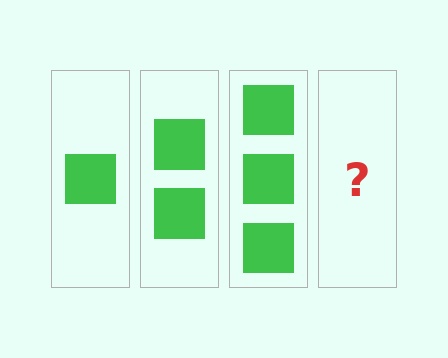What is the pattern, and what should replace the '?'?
The pattern is that each step adds one more square. The '?' should be 4 squares.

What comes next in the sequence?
The next element should be 4 squares.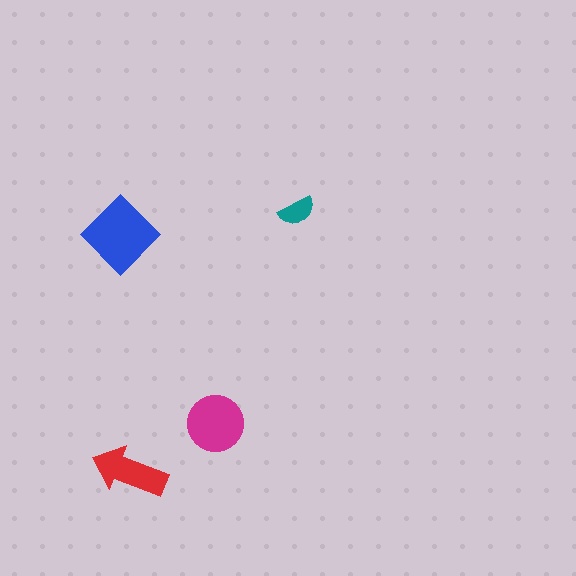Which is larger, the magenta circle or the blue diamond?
The blue diamond.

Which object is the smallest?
The teal semicircle.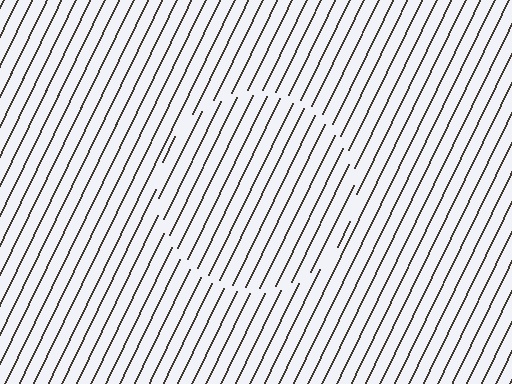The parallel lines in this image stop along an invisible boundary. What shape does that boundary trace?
An illusory circle. The interior of the shape contains the same grating, shifted by half a period — the contour is defined by the phase discontinuity where line-ends from the inner and outer gratings abut.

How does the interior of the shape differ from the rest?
The interior of the shape contains the same grating, shifted by half a period — the contour is defined by the phase discontinuity where line-ends from the inner and outer gratings abut.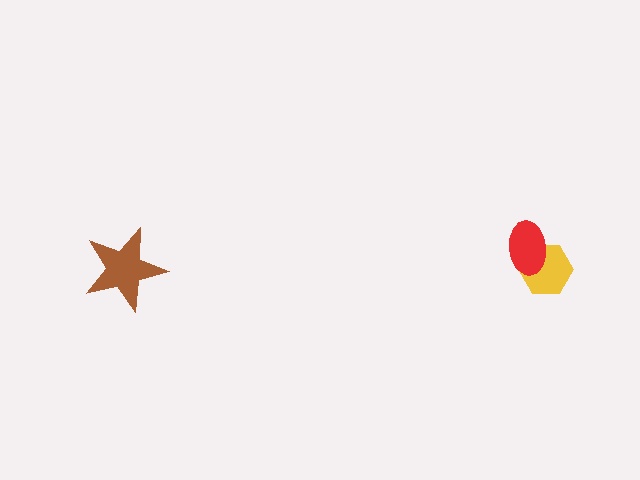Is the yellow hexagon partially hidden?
Yes, it is partially covered by another shape.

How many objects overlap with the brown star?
0 objects overlap with the brown star.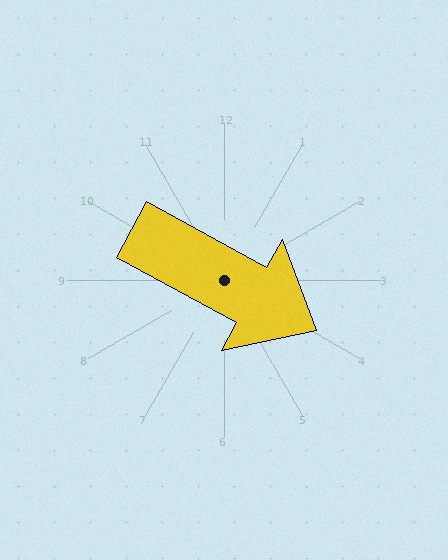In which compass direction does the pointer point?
Southeast.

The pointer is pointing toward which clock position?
Roughly 4 o'clock.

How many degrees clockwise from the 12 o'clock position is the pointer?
Approximately 119 degrees.